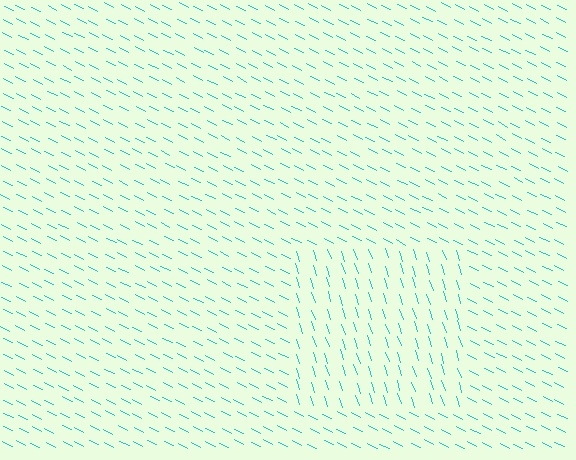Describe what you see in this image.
The image is filled with small cyan line segments. A rectangle region in the image has lines oriented differently from the surrounding lines, creating a visible texture boundary.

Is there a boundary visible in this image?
Yes, there is a texture boundary formed by a change in line orientation.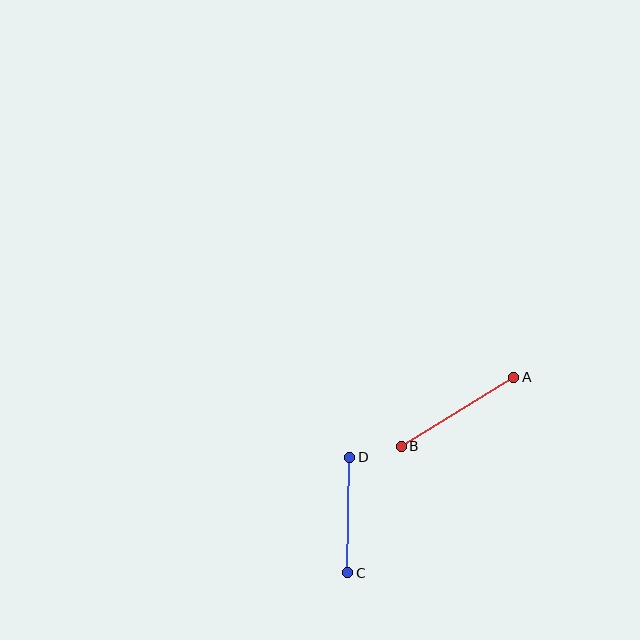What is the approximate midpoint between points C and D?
The midpoint is at approximately (349, 515) pixels.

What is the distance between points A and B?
The distance is approximately 132 pixels.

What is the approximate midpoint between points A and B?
The midpoint is at approximately (457, 412) pixels.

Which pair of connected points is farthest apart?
Points A and B are farthest apart.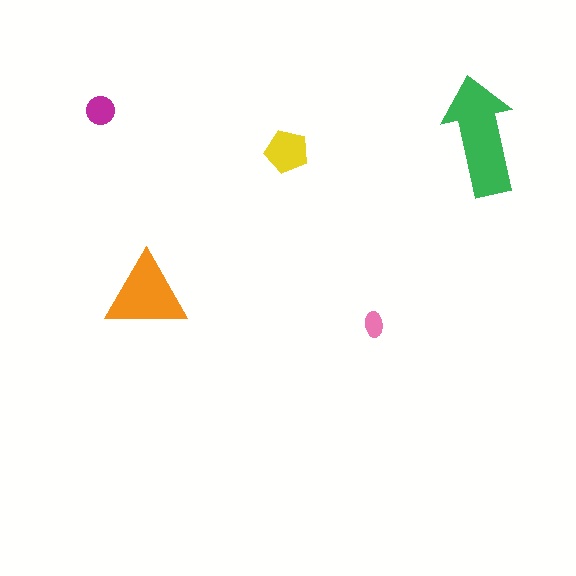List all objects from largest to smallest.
The green arrow, the orange triangle, the yellow pentagon, the magenta circle, the pink ellipse.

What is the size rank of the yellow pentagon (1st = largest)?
3rd.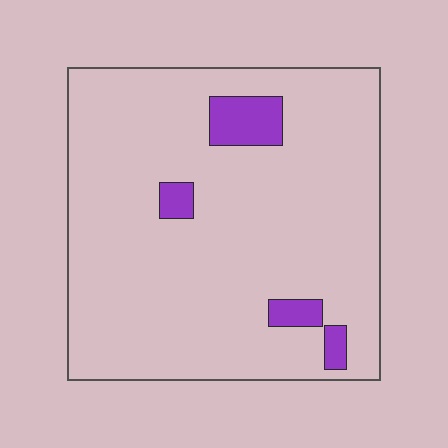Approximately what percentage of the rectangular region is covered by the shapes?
Approximately 10%.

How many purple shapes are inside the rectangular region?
4.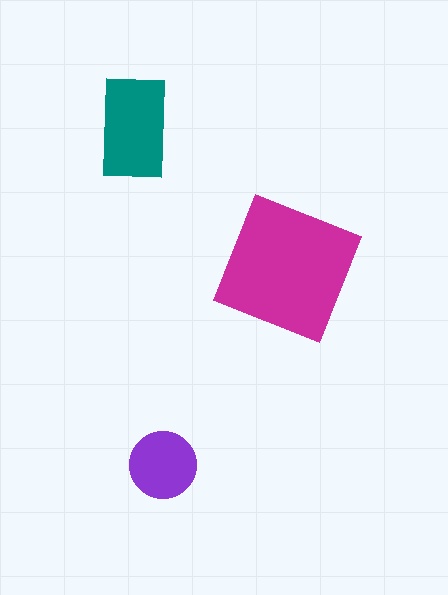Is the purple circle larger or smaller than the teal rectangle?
Smaller.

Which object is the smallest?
The purple circle.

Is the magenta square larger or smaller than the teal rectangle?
Larger.